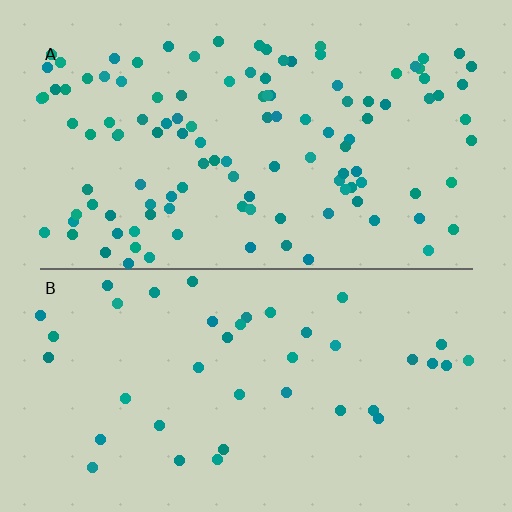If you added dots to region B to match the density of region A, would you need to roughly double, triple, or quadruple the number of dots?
Approximately triple.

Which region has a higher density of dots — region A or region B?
A (the top).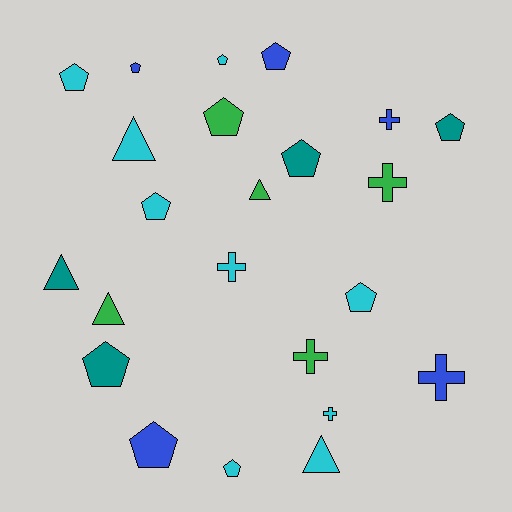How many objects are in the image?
There are 23 objects.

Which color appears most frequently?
Cyan, with 9 objects.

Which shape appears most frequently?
Pentagon, with 12 objects.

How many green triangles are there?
There are 2 green triangles.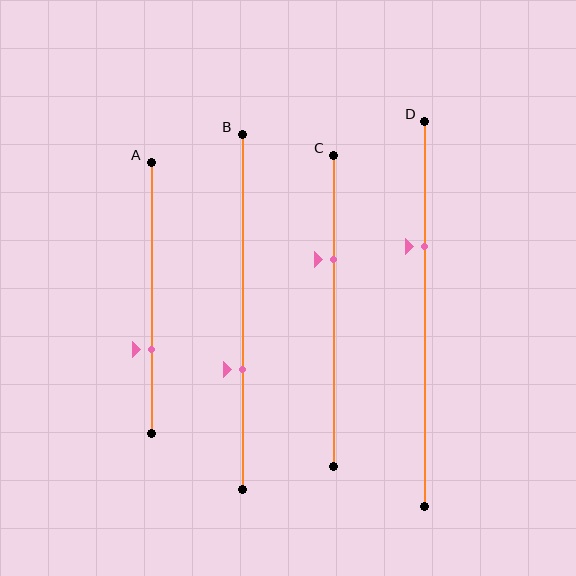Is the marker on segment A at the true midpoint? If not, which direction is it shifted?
No, the marker on segment A is shifted downward by about 19% of the segment length.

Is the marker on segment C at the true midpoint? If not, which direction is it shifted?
No, the marker on segment C is shifted upward by about 16% of the segment length.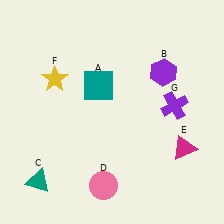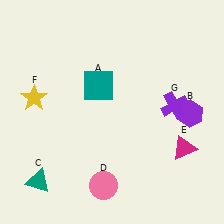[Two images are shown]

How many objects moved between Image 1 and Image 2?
2 objects moved between the two images.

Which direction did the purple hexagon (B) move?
The purple hexagon (B) moved down.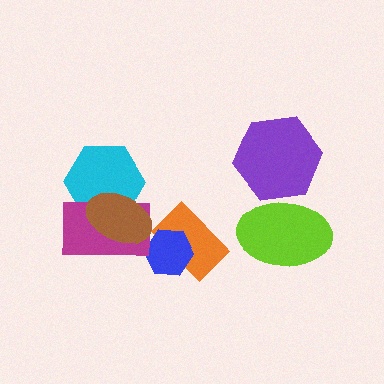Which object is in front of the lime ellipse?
The purple hexagon is in front of the lime ellipse.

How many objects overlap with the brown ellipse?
2 objects overlap with the brown ellipse.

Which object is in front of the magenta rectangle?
The brown ellipse is in front of the magenta rectangle.